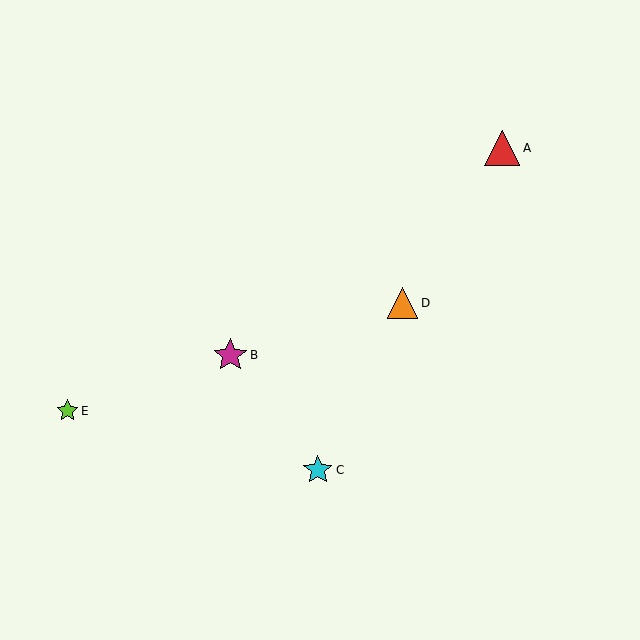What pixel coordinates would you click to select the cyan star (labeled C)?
Click at (318, 470) to select the cyan star C.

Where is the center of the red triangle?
The center of the red triangle is at (502, 148).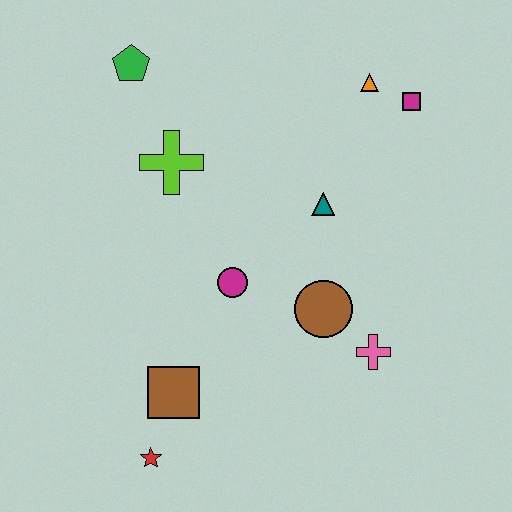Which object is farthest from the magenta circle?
The magenta square is farthest from the magenta circle.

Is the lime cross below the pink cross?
No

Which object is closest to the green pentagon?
The lime cross is closest to the green pentagon.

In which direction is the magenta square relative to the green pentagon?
The magenta square is to the right of the green pentagon.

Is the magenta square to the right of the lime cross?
Yes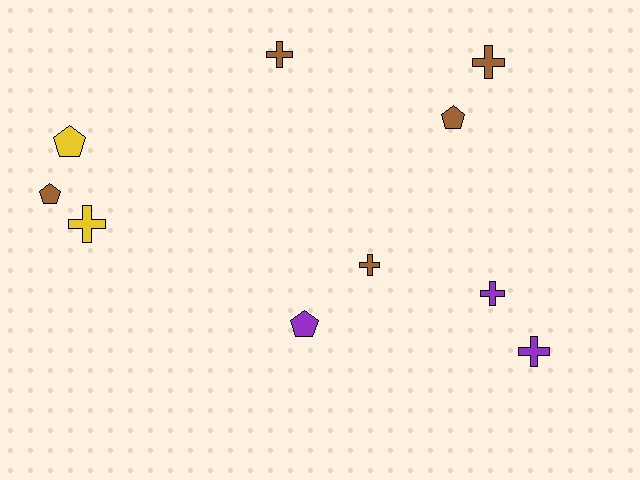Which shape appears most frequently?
Cross, with 6 objects.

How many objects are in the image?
There are 10 objects.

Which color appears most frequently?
Brown, with 5 objects.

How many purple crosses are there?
There are 2 purple crosses.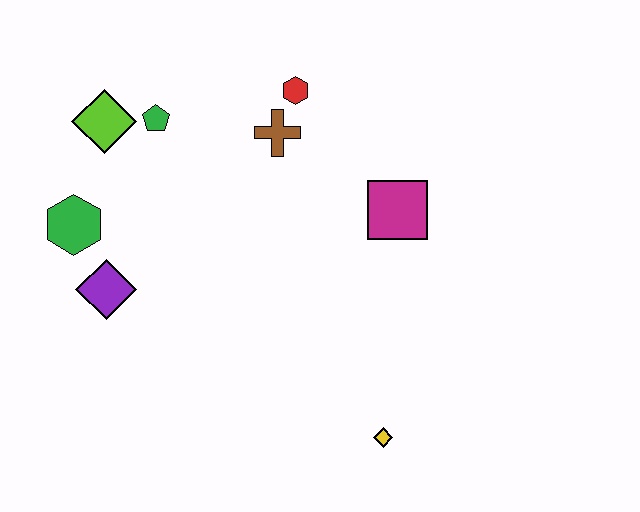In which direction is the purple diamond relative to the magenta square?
The purple diamond is to the left of the magenta square.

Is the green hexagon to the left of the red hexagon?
Yes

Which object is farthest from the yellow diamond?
The lime diamond is farthest from the yellow diamond.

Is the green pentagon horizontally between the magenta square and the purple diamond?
Yes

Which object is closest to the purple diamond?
The green hexagon is closest to the purple diamond.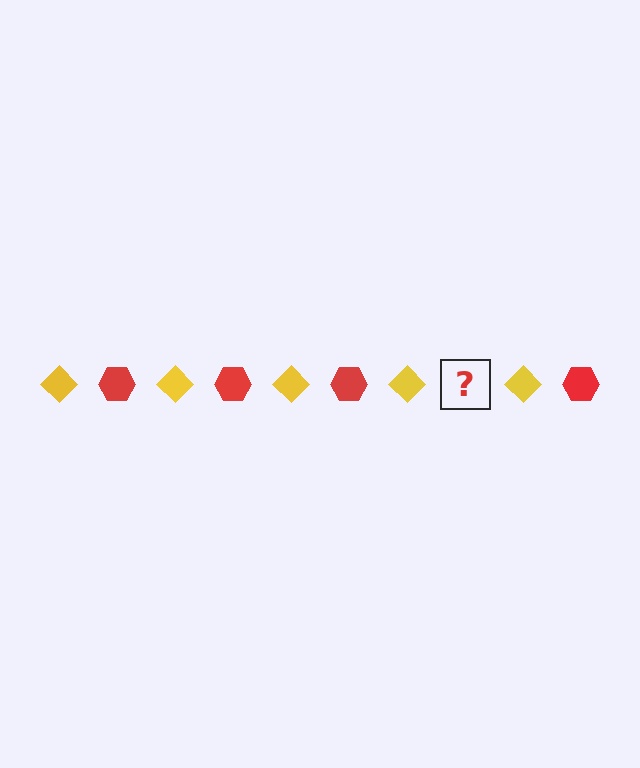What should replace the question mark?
The question mark should be replaced with a red hexagon.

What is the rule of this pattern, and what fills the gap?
The rule is that the pattern alternates between yellow diamond and red hexagon. The gap should be filled with a red hexagon.